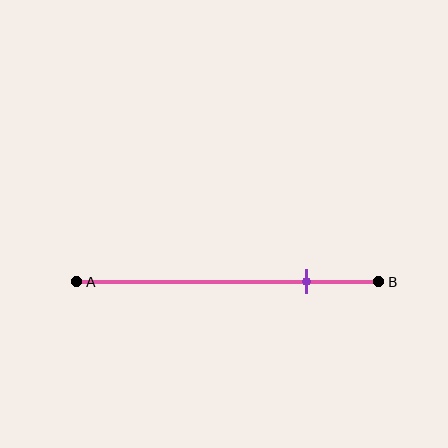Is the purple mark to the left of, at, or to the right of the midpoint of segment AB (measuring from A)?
The purple mark is to the right of the midpoint of segment AB.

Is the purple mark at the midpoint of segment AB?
No, the mark is at about 75% from A, not at the 50% midpoint.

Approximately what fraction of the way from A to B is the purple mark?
The purple mark is approximately 75% of the way from A to B.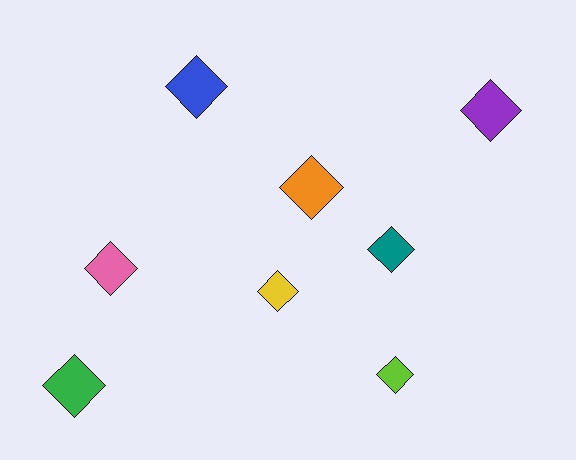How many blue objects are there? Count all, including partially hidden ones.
There is 1 blue object.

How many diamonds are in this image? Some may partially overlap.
There are 8 diamonds.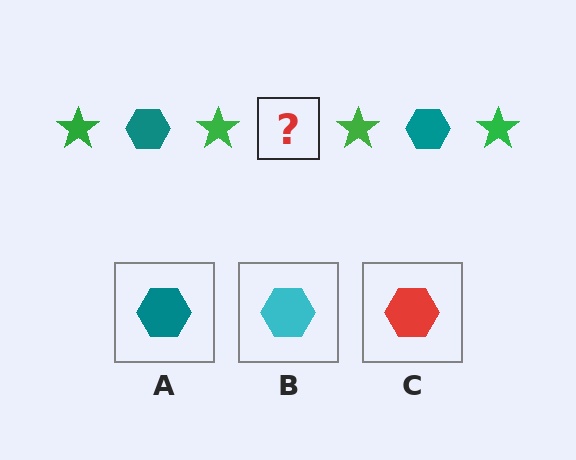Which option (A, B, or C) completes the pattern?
A.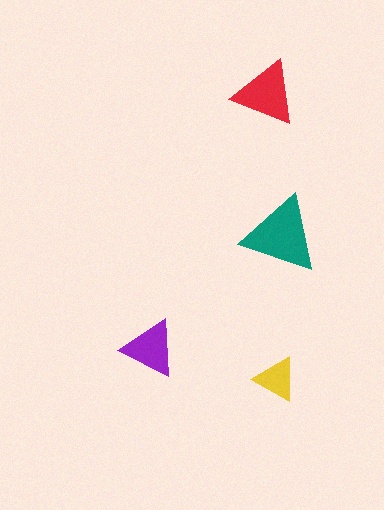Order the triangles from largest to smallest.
the teal one, the red one, the purple one, the yellow one.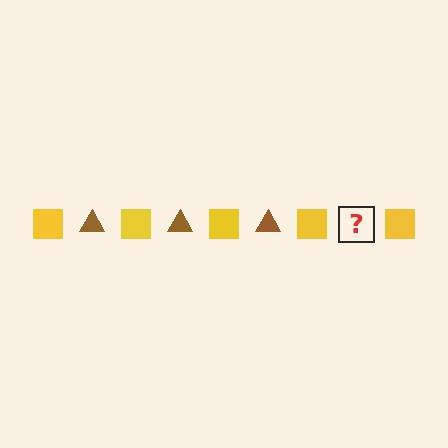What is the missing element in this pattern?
The missing element is a brown triangle.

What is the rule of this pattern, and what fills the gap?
The rule is that the pattern alternates between yellow square and brown triangle. The gap should be filled with a brown triangle.